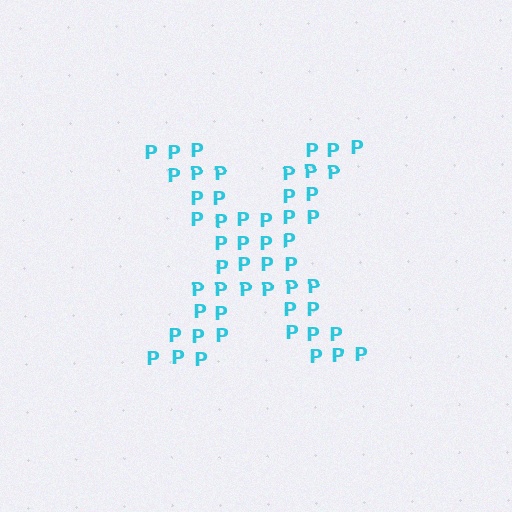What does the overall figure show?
The overall figure shows the letter X.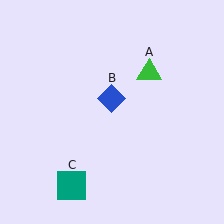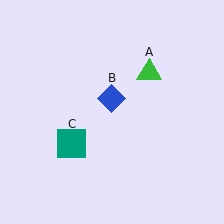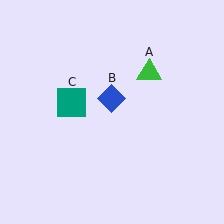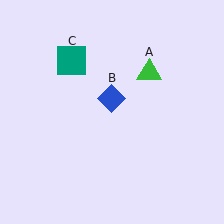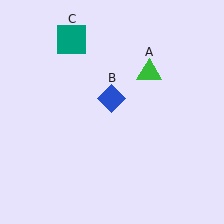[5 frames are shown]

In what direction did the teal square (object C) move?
The teal square (object C) moved up.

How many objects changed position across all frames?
1 object changed position: teal square (object C).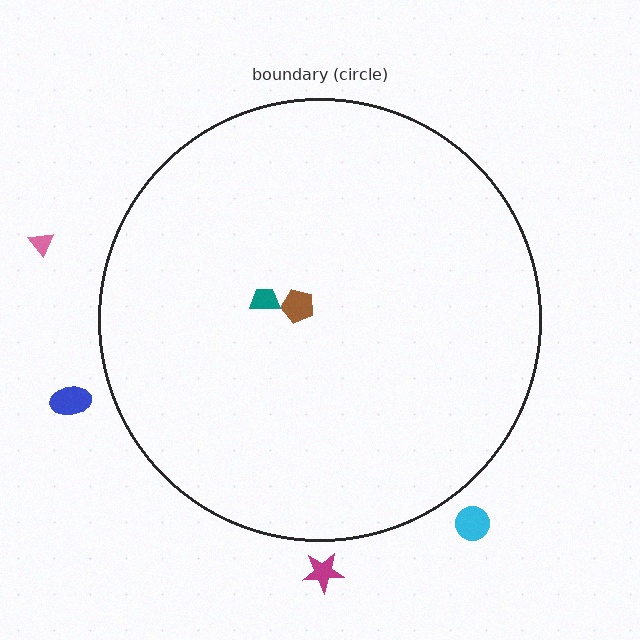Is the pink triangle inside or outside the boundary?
Outside.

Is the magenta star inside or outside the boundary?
Outside.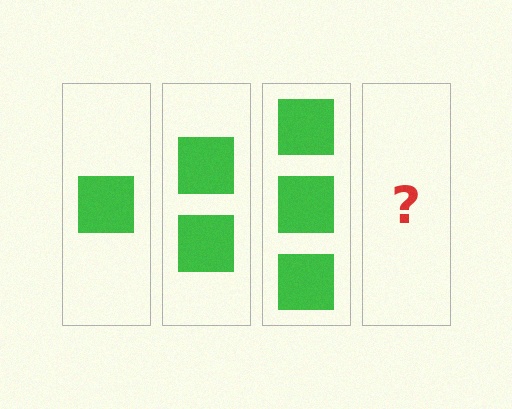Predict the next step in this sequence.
The next step is 4 squares.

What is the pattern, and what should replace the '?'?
The pattern is that each step adds one more square. The '?' should be 4 squares.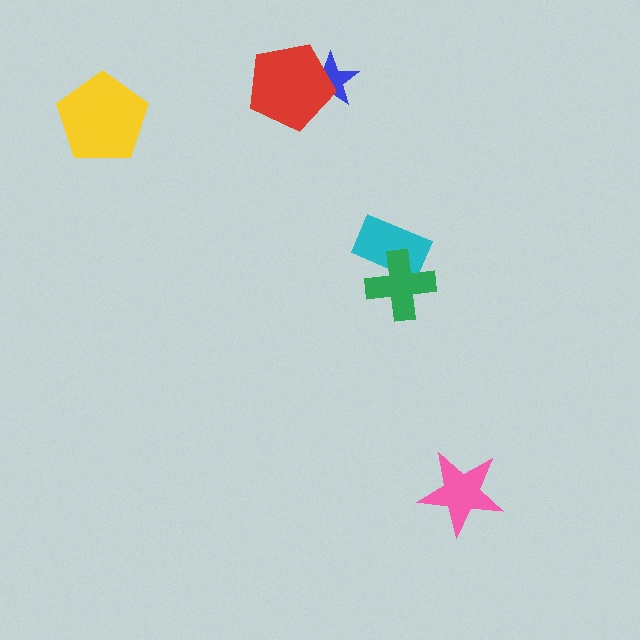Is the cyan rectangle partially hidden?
Yes, it is partially covered by another shape.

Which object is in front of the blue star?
The red pentagon is in front of the blue star.